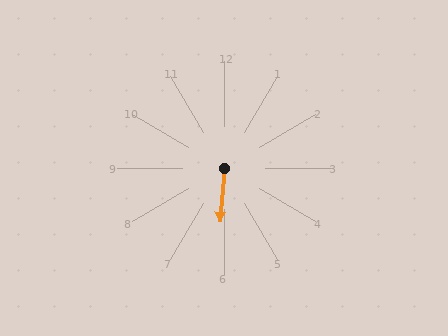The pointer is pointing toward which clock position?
Roughly 6 o'clock.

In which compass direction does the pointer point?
South.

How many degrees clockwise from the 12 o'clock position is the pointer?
Approximately 185 degrees.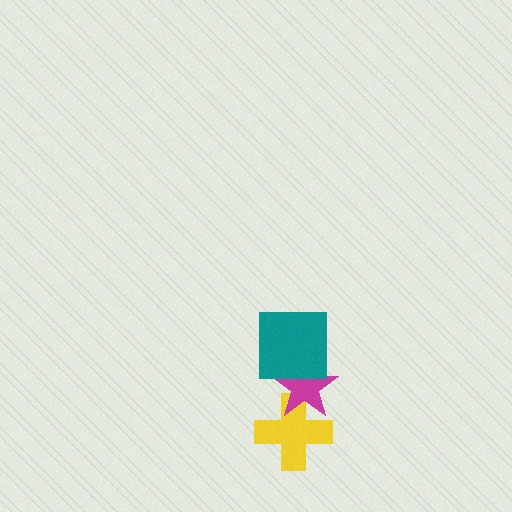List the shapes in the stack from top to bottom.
From top to bottom: the teal square, the magenta star, the yellow cross.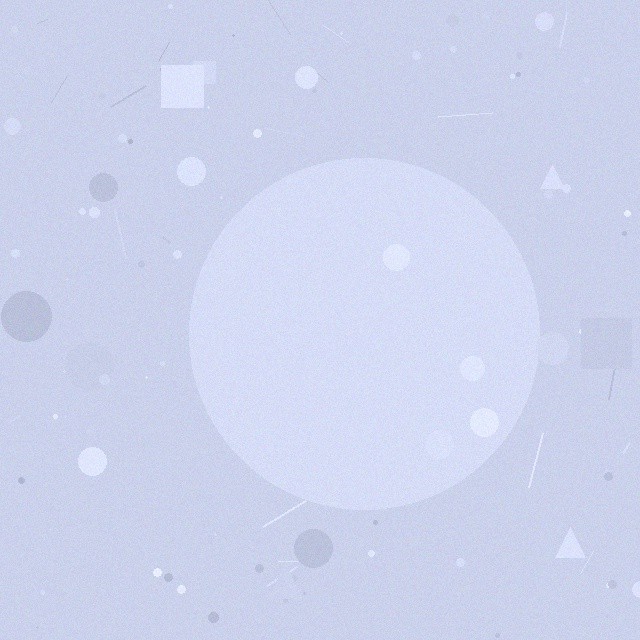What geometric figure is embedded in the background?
A circle is embedded in the background.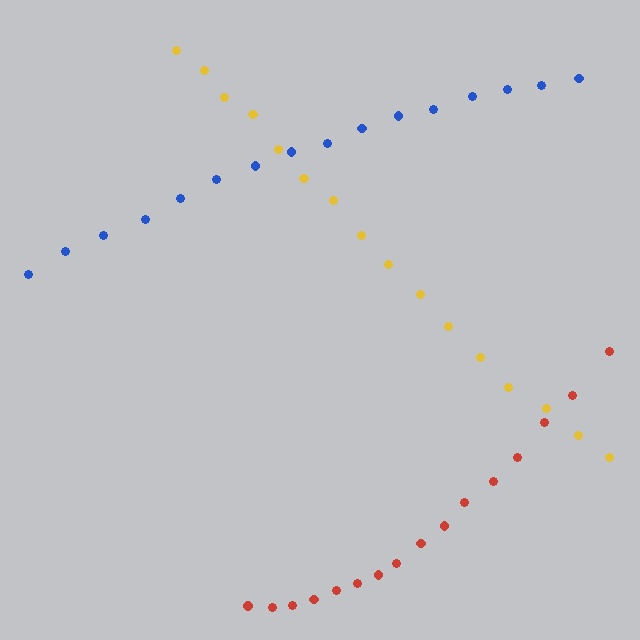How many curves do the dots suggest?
There are 3 distinct paths.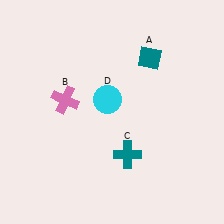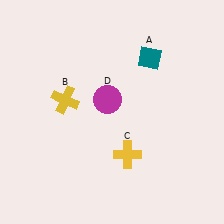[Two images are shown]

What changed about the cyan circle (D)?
In Image 1, D is cyan. In Image 2, it changed to magenta.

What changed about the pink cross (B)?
In Image 1, B is pink. In Image 2, it changed to yellow.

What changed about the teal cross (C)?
In Image 1, C is teal. In Image 2, it changed to yellow.